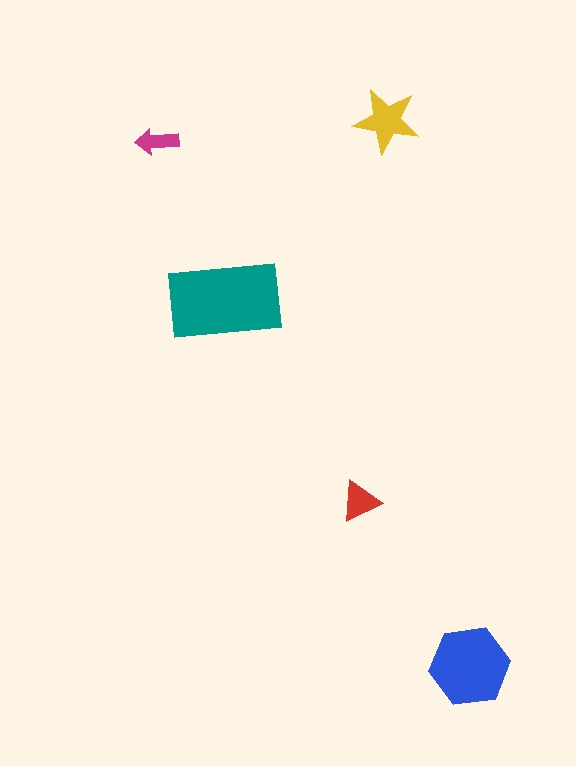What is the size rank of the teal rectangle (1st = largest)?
1st.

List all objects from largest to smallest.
The teal rectangle, the blue hexagon, the yellow star, the red triangle, the magenta arrow.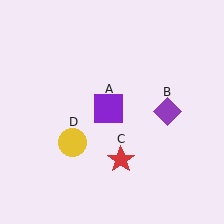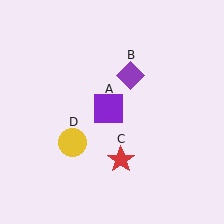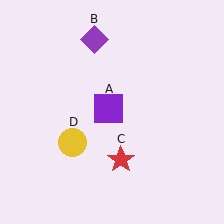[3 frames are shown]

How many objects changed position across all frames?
1 object changed position: purple diamond (object B).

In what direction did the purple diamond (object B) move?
The purple diamond (object B) moved up and to the left.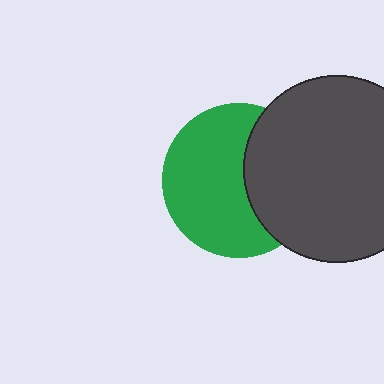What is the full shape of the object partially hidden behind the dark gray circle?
The partially hidden object is a green circle.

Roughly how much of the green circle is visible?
About half of it is visible (roughly 63%).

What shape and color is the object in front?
The object in front is a dark gray circle.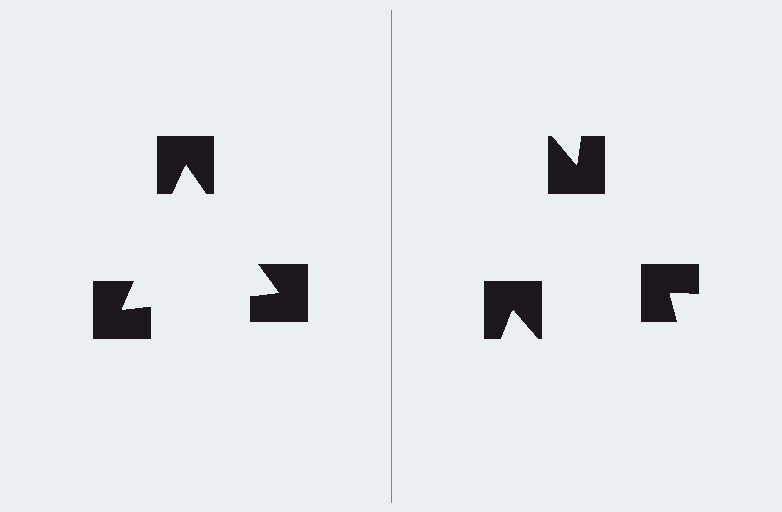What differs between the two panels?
The notched squares are positioned identically on both sides; only the wedge orientations differ. On the left they align to a triangle; on the right they are misaligned.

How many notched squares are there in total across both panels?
6 — 3 on each side.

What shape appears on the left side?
An illusory triangle.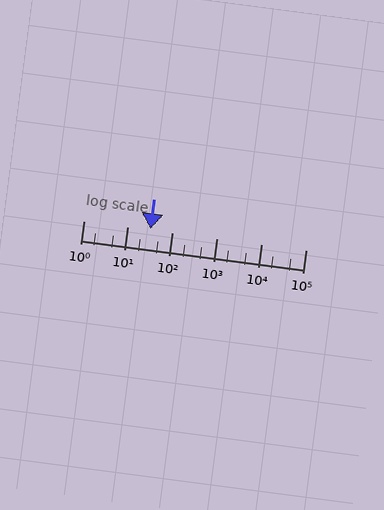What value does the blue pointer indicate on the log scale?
The pointer indicates approximately 32.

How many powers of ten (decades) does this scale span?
The scale spans 5 decades, from 1 to 100000.